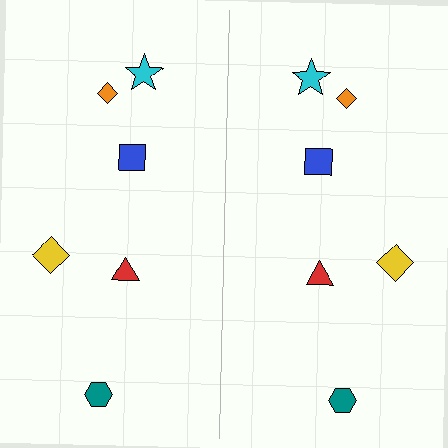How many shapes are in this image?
There are 12 shapes in this image.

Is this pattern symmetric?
Yes, this pattern has bilateral (reflection) symmetry.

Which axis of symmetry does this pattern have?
The pattern has a vertical axis of symmetry running through the center of the image.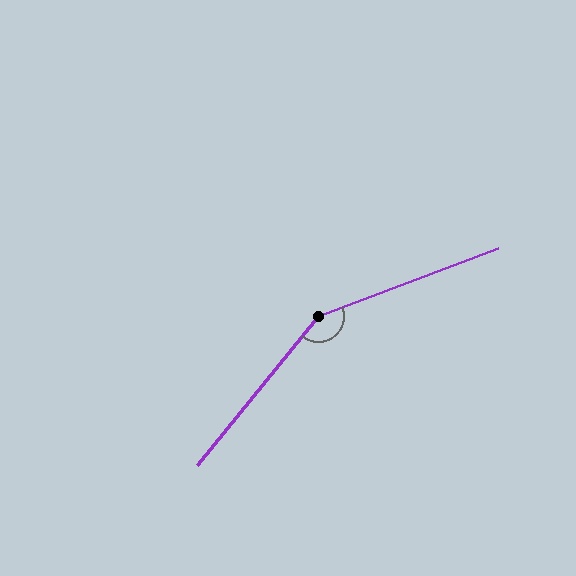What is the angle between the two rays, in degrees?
Approximately 150 degrees.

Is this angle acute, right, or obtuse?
It is obtuse.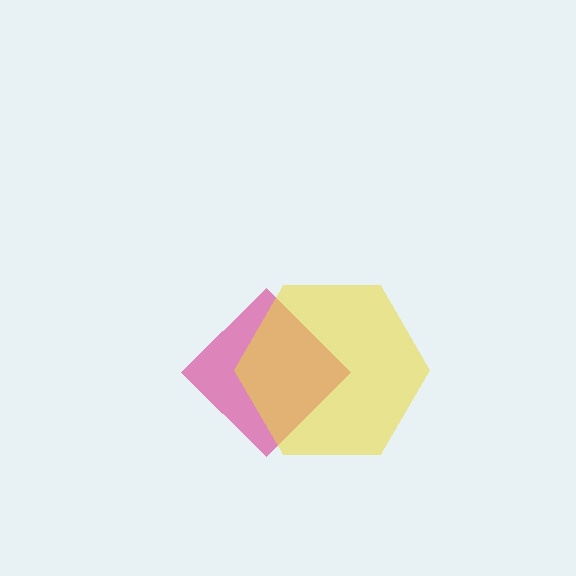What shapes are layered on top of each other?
The layered shapes are: a magenta diamond, a yellow hexagon.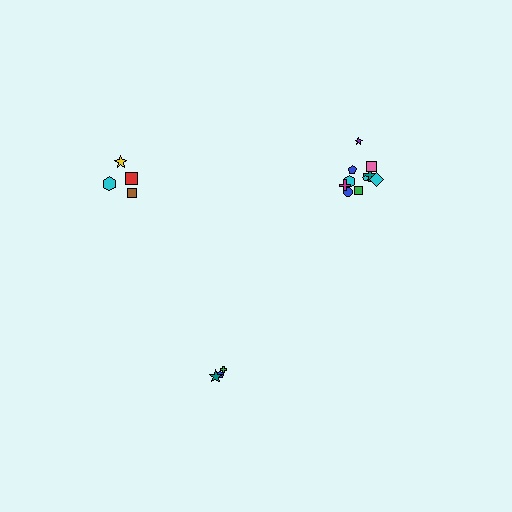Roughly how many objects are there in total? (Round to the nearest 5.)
Roughly 15 objects in total.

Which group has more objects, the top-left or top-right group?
The top-right group.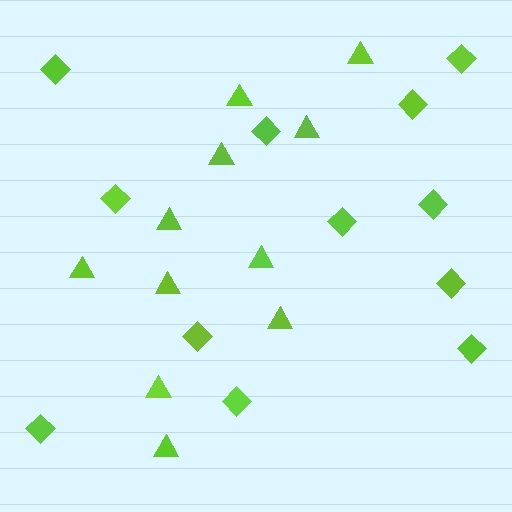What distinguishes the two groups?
There are 2 groups: one group of triangles (11) and one group of diamonds (12).